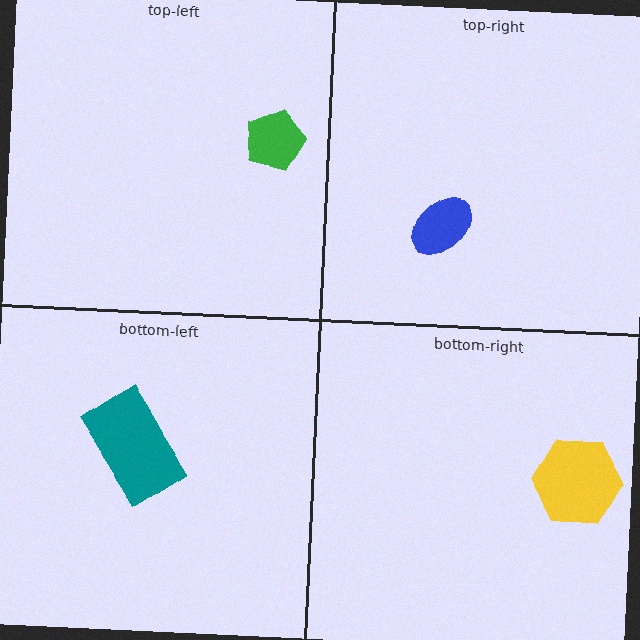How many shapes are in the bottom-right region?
1.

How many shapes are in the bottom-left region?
1.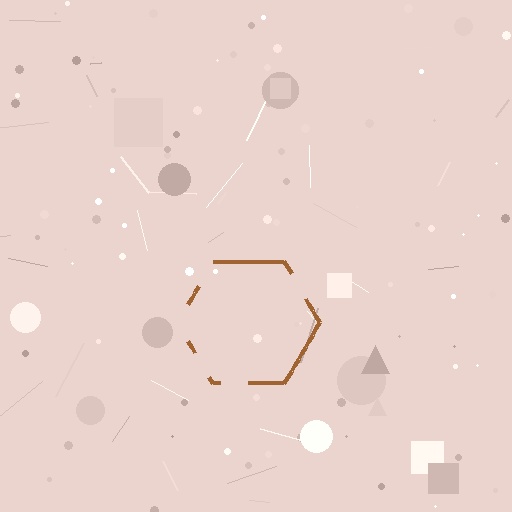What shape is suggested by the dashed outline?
The dashed outline suggests a hexagon.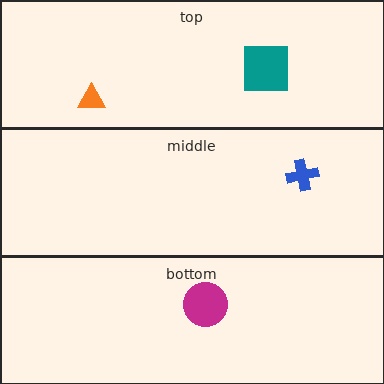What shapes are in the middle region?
The blue cross.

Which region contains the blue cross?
The middle region.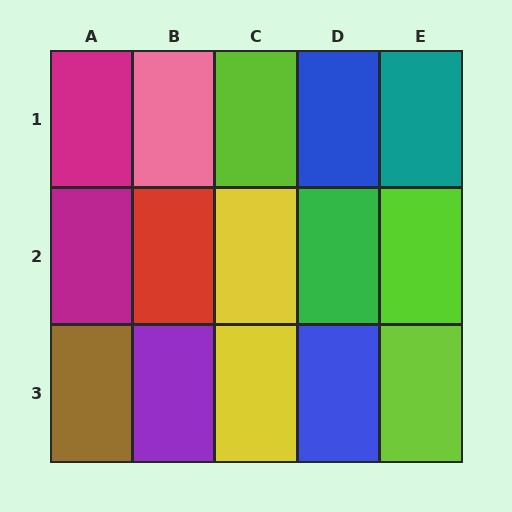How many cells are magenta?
2 cells are magenta.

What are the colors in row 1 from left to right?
Magenta, pink, lime, blue, teal.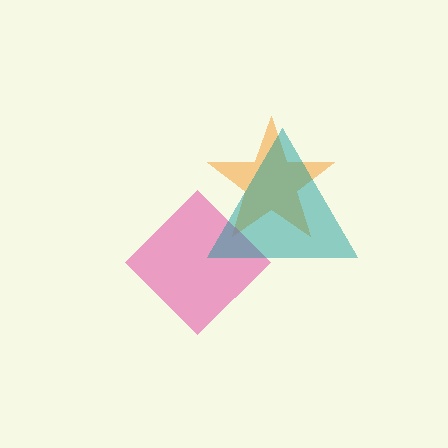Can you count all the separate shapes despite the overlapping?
Yes, there are 3 separate shapes.